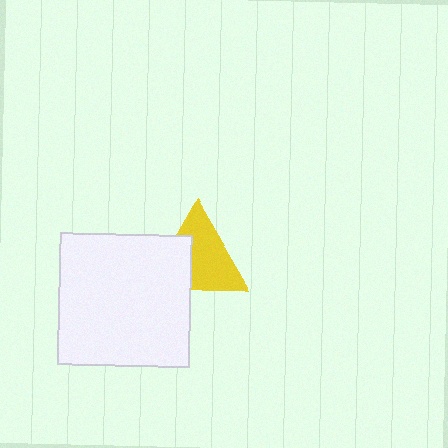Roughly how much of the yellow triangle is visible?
About half of it is visible (roughly 63%).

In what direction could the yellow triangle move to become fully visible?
The yellow triangle could move toward the upper-right. That would shift it out from behind the white square entirely.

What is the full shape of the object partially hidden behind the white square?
The partially hidden object is a yellow triangle.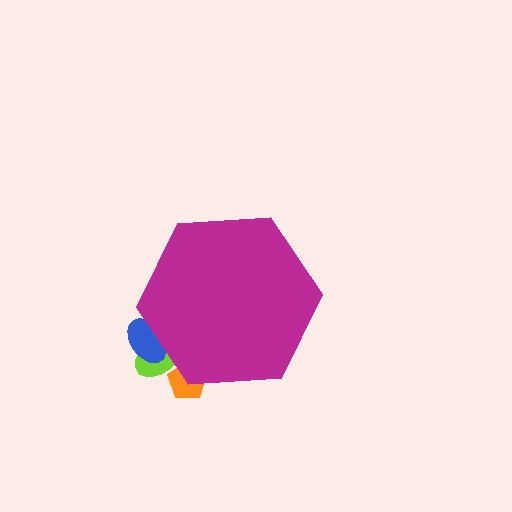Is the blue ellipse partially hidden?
Yes, the blue ellipse is partially hidden behind the magenta hexagon.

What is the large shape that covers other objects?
A magenta hexagon.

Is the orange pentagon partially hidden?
Yes, the orange pentagon is partially hidden behind the magenta hexagon.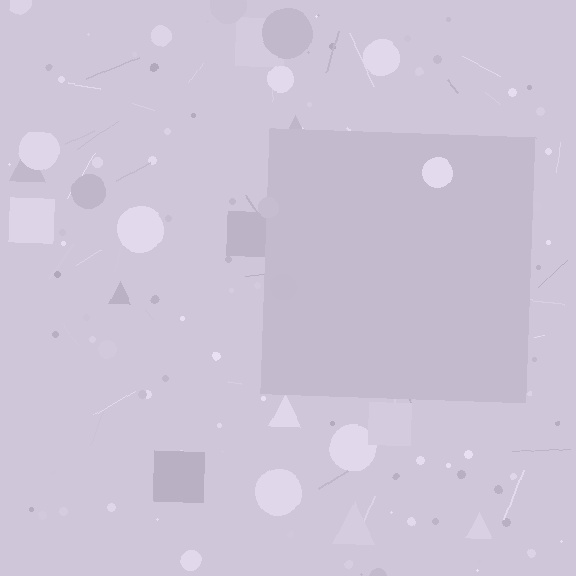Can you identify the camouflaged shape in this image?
The camouflaged shape is a square.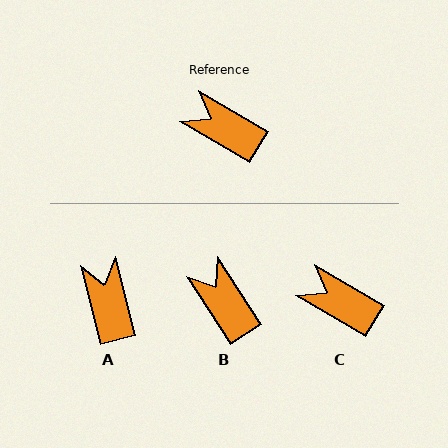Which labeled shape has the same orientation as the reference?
C.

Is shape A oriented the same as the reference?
No, it is off by about 45 degrees.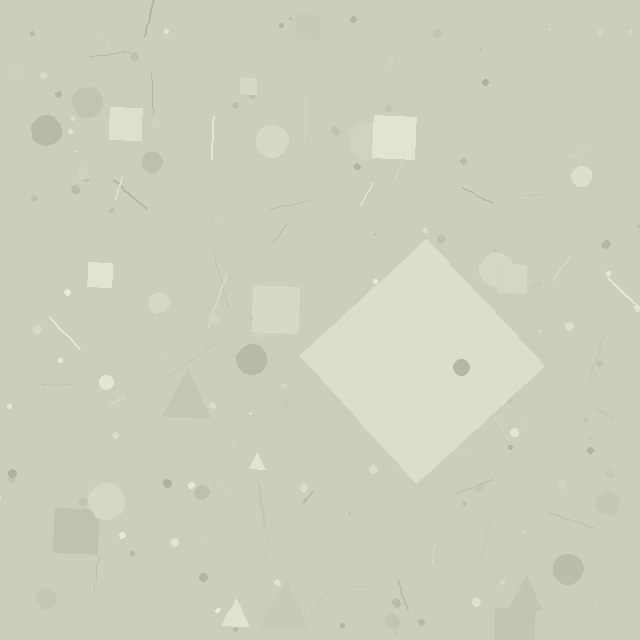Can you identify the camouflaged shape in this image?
The camouflaged shape is a diamond.